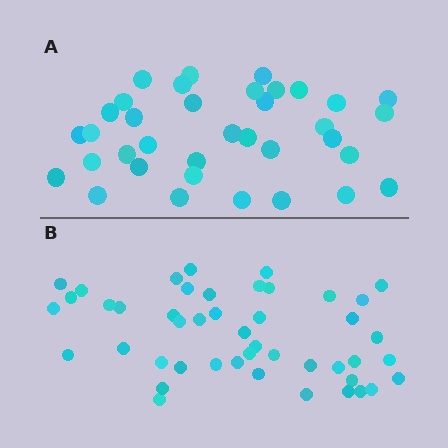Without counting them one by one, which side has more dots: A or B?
Region B (the bottom region) has more dots.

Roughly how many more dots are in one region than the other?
Region B has roughly 10 or so more dots than region A.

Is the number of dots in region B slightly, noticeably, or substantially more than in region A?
Region B has noticeably more, but not dramatically so. The ratio is roughly 1.3 to 1.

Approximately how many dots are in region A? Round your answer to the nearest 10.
About 40 dots. (The exact count is 36, which rounds to 40.)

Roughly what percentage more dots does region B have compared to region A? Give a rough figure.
About 30% more.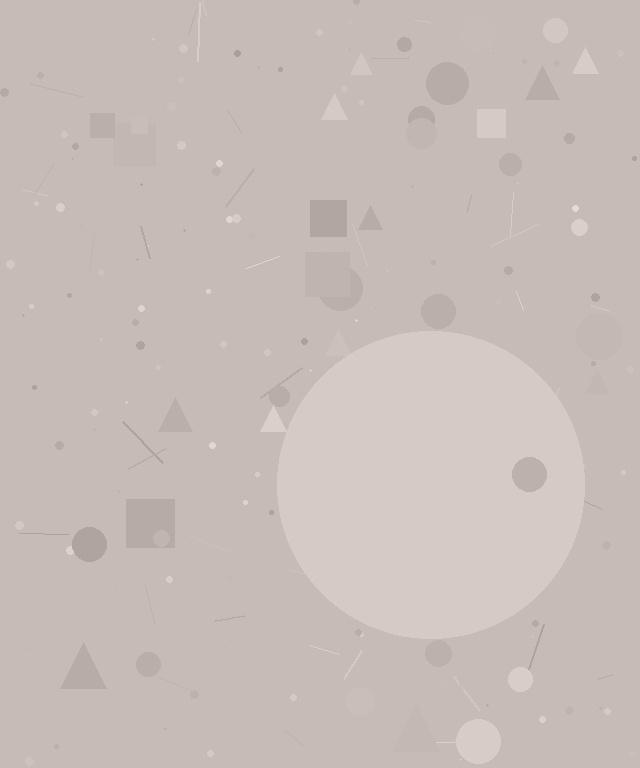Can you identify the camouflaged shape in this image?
The camouflaged shape is a circle.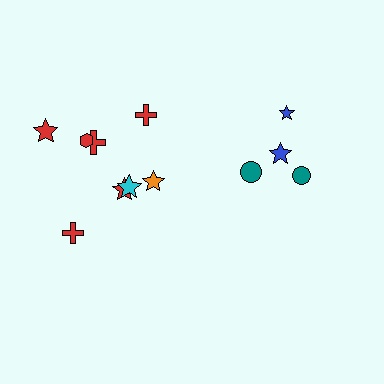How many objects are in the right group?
There are 4 objects.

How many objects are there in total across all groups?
There are 12 objects.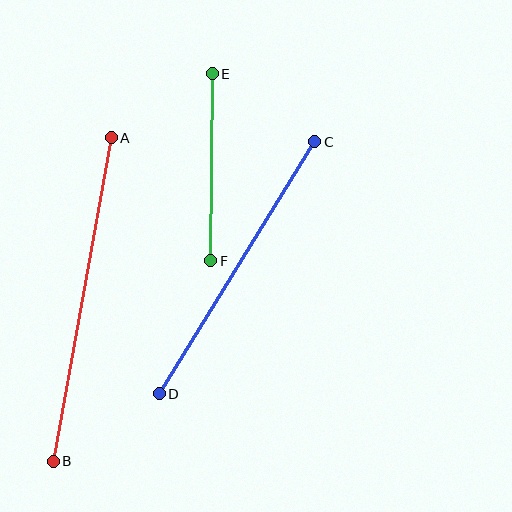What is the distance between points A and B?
The distance is approximately 328 pixels.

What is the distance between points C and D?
The distance is approximately 296 pixels.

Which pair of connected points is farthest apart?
Points A and B are farthest apart.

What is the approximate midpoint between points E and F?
The midpoint is at approximately (211, 167) pixels.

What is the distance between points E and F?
The distance is approximately 187 pixels.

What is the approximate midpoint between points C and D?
The midpoint is at approximately (237, 268) pixels.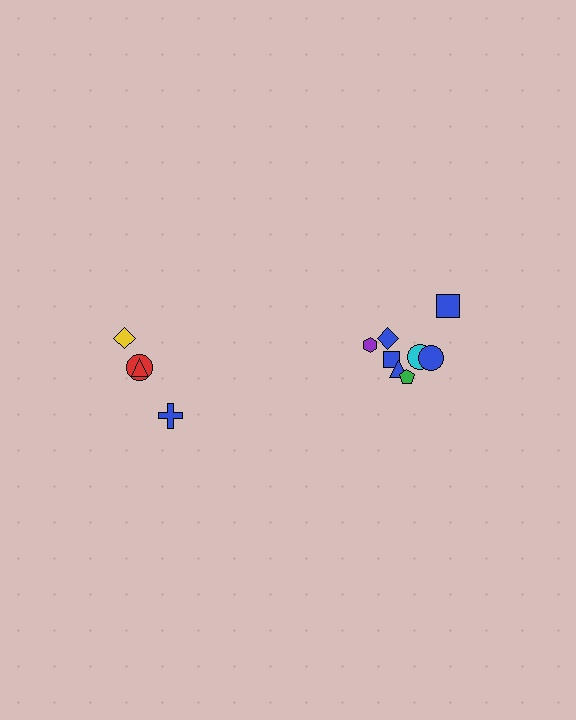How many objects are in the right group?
There are 8 objects.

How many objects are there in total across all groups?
There are 12 objects.